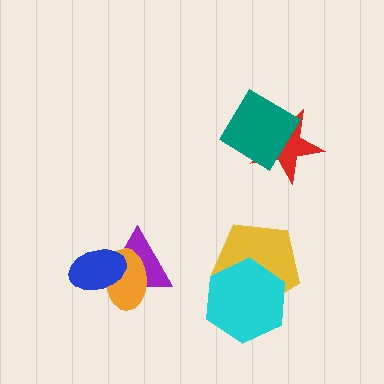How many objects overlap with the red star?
1 object overlaps with the red star.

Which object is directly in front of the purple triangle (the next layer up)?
The orange ellipse is directly in front of the purple triangle.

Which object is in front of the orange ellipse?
The blue ellipse is in front of the orange ellipse.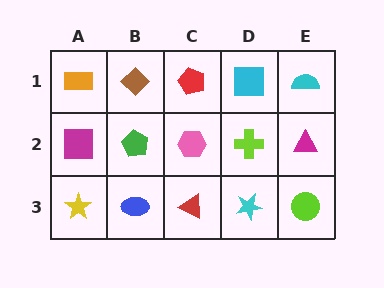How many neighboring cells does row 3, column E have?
2.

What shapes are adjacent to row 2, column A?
An orange rectangle (row 1, column A), a yellow star (row 3, column A), a green pentagon (row 2, column B).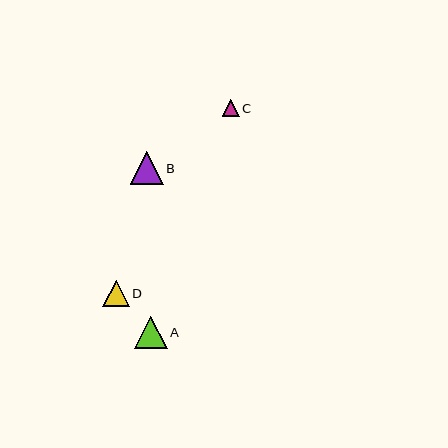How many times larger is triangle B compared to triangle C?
Triangle B is approximately 2.0 times the size of triangle C.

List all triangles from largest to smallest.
From largest to smallest: B, A, D, C.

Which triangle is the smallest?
Triangle C is the smallest with a size of approximately 17 pixels.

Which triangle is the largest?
Triangle B is the largest with a size of approximately 33 pixels.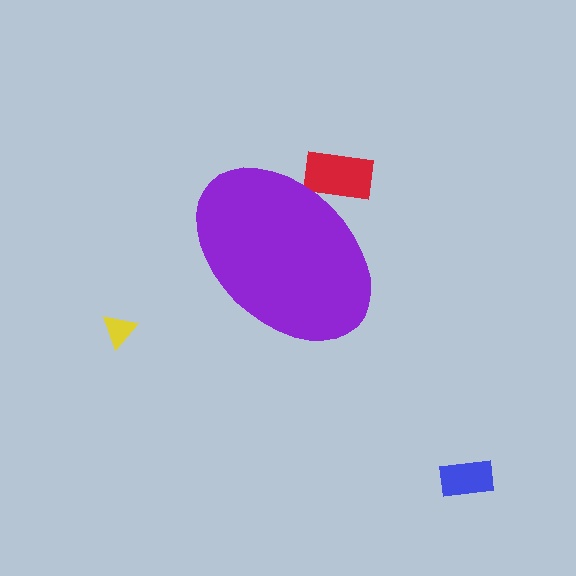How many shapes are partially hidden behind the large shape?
1 shape is partially hidden.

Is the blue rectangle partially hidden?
No, the blue rectangle is fully visible.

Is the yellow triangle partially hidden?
No, the yellow triangle is fully visible.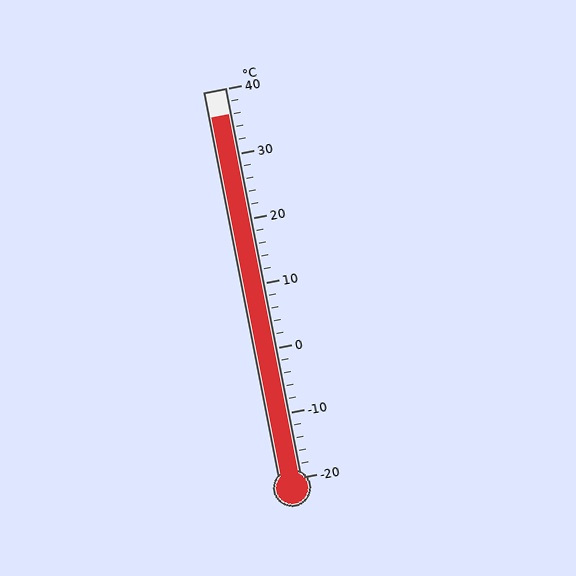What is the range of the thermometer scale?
The thermometer scale ranges from -20°C to 40°C.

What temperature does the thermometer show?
The thermometer shows approximately 36°C.